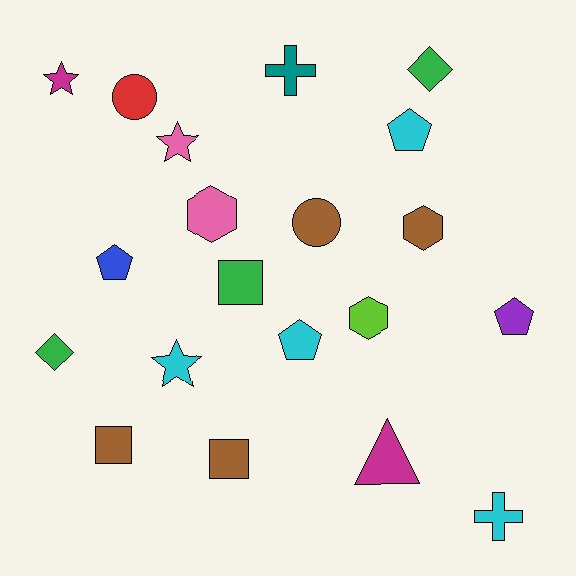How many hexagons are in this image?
There are 3 hexagons.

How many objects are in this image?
There are 20 objects.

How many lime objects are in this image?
There is 1 lime object.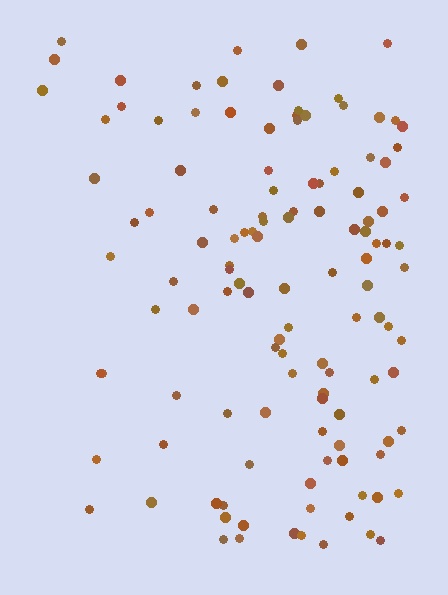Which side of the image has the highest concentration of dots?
The right.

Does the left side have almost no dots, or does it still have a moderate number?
Still a moderate number, just noticeably fewer than the right.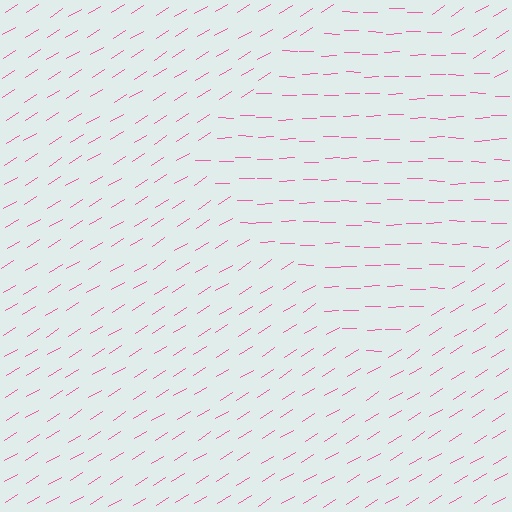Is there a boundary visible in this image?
Yes, there is a texture boundary formed by a change in line orientation.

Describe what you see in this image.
The image is filled with small pink line segments. A diamond region in the image has lines oriented differently from the surrounding lines, creating a visible texture boundary.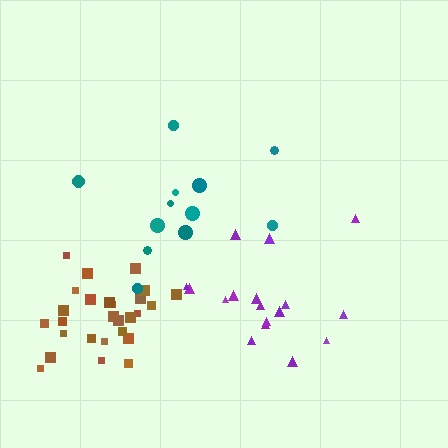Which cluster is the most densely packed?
Brown.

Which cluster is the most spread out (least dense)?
Purple.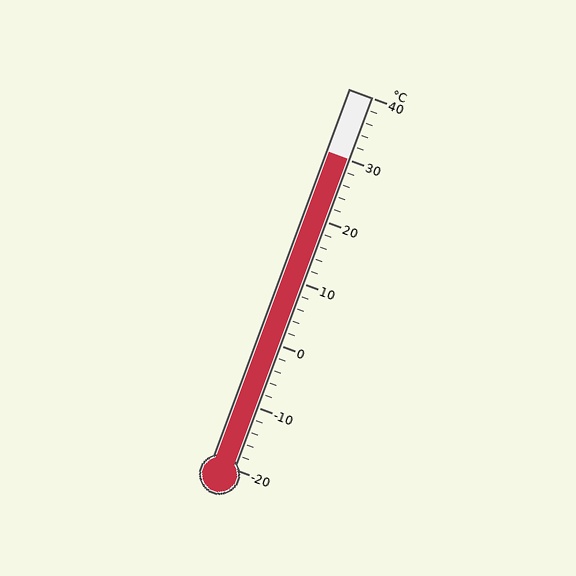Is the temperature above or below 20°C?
The temperature is above 20°C.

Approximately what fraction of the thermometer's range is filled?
The thermometer is filled to approximately 85% of its range.